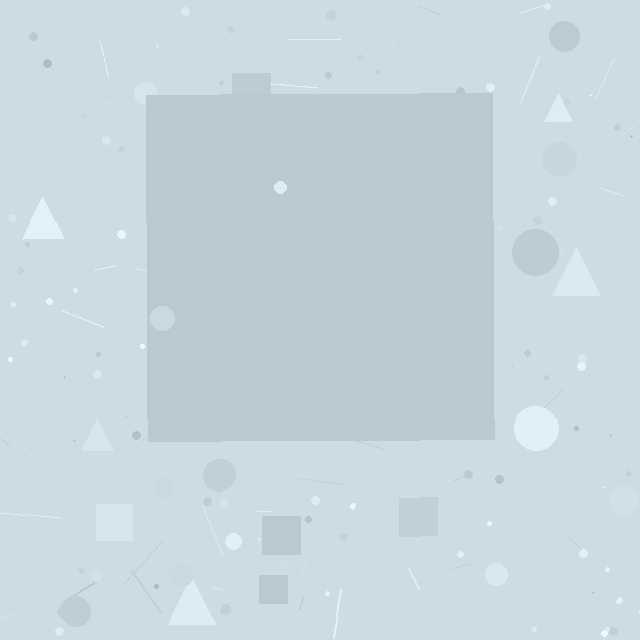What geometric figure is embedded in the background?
A square is embedded in the background.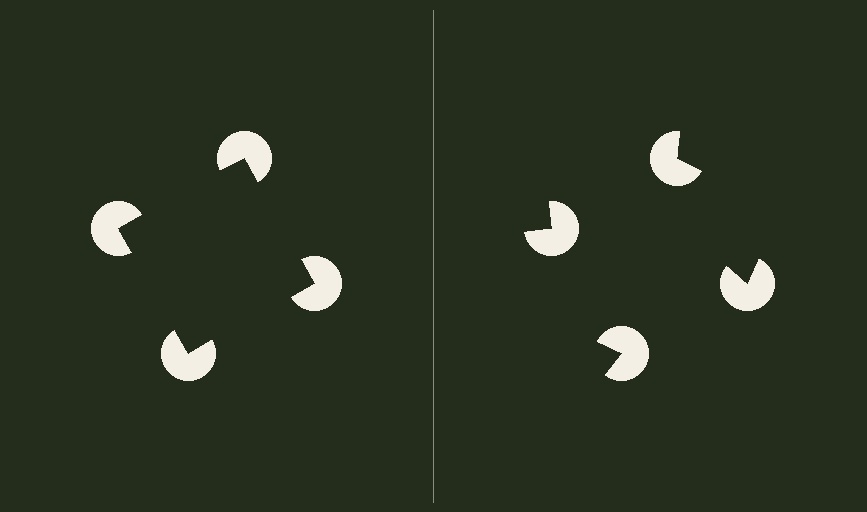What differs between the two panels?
The pac-man discs are positioned identically on both sides; only the wedge orientations differ. On the left they align to a square; on the right they are misaligned.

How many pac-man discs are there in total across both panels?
8 — 4 on each side.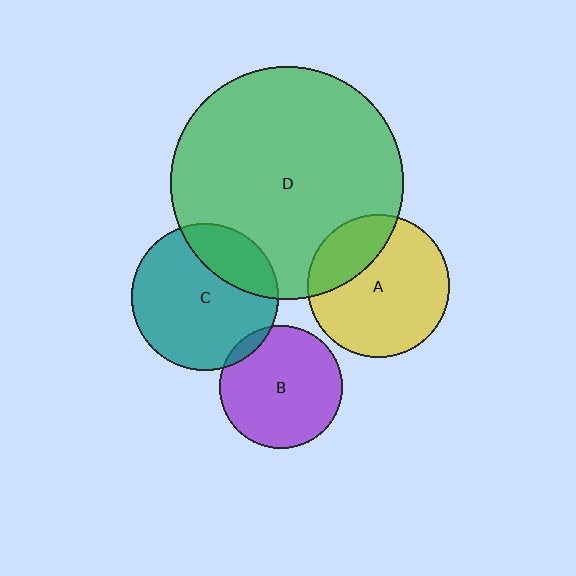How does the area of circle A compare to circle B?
Approximately 1.3 times.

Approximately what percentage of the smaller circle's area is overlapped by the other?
Approximately 25%.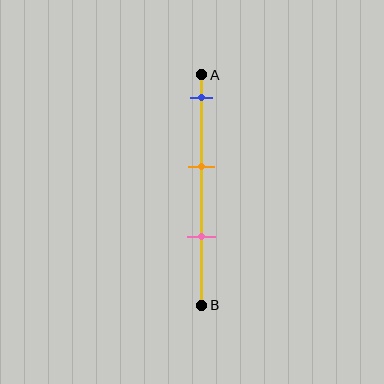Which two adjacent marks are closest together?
The orange and pink marks are the closest adjacent pair.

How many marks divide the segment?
There are 3 marks dividing the segment.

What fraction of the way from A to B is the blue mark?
The blue mark is approximately 10% (0.1) of the way from A to B.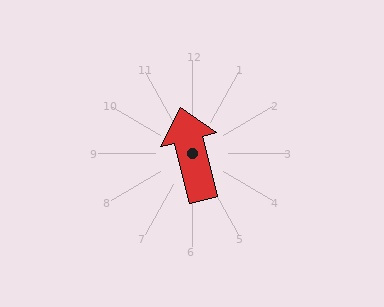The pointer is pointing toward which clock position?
Roughly 12 o'clock.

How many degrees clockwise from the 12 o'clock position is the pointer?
Approximately 346 degrees.